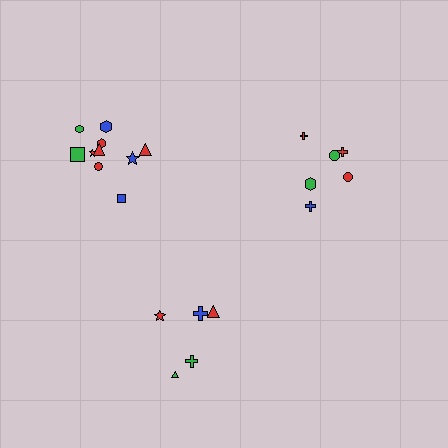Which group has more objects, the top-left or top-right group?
The top-left group.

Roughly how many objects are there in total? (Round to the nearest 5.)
Roughly 20 objects in total.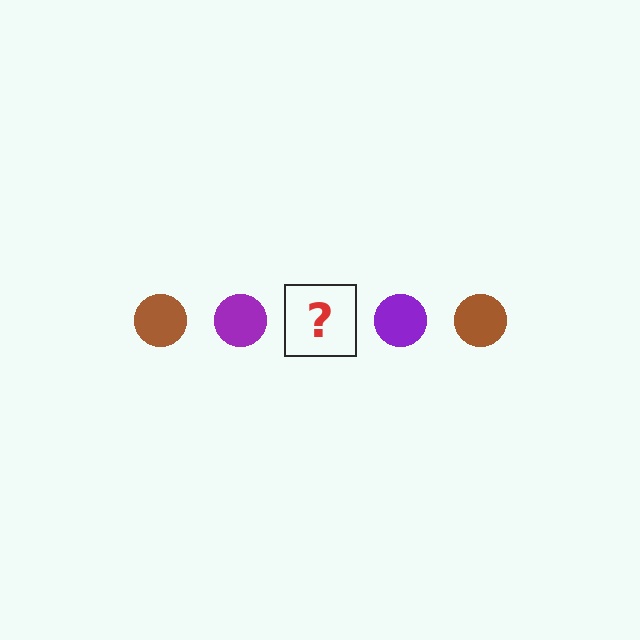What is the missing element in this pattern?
The missing element is a brown circle.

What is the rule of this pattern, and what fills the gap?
The rule is that the pattern cycles through brown, purple circles. The gap should be filled with a brown circle.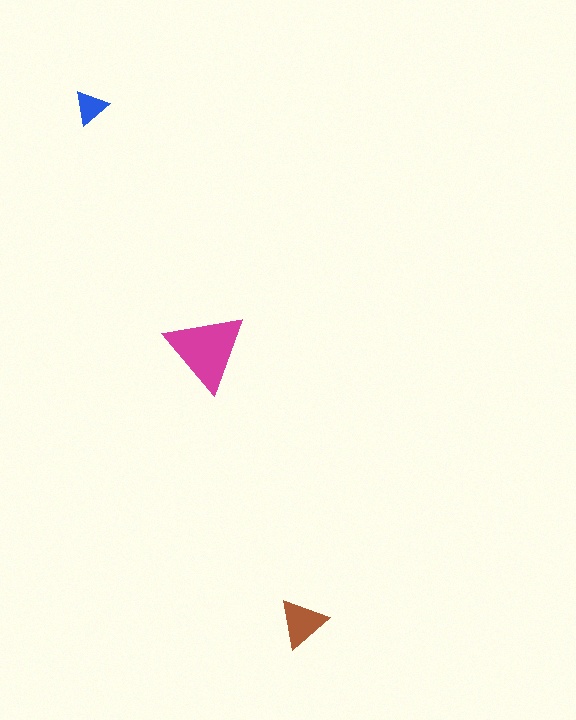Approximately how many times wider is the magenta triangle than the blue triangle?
About 2.5 times wider.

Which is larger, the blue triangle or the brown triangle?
The brown one.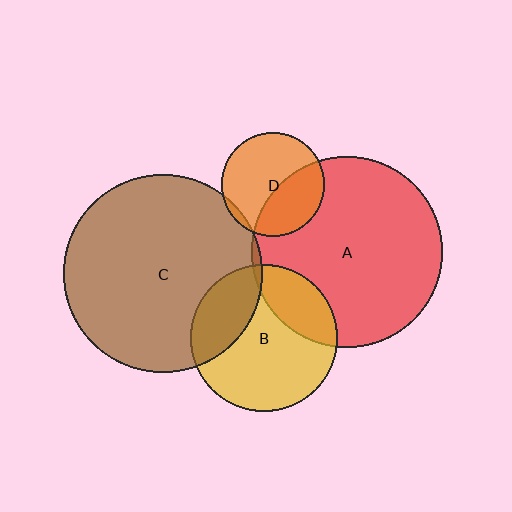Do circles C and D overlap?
Yes.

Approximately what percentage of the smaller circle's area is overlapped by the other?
Approximately 5%.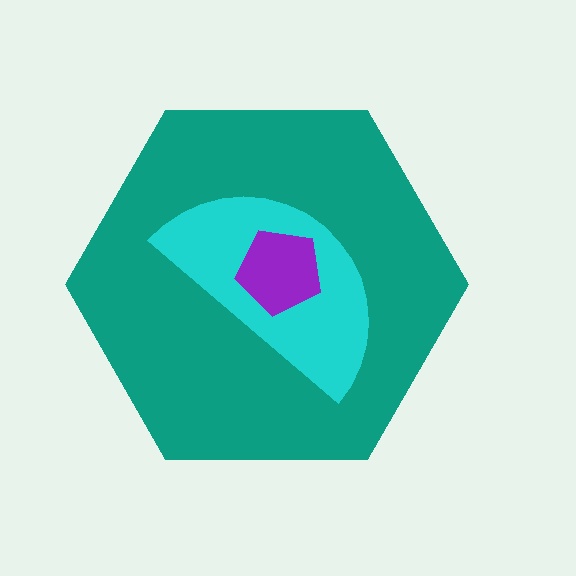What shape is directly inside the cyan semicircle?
The purple pentagon.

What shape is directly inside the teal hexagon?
The cyan semicircle.